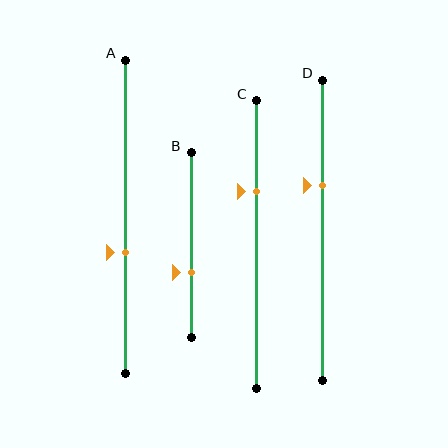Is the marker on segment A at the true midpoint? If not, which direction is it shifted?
No, the marker on segment A is shifted downward by about 11% of the segment length.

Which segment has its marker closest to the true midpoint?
Segment A has its marker closest to the true midpoint.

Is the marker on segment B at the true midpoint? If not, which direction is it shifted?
No, the marker on segment B is shifted downward by about 15% of the segment length.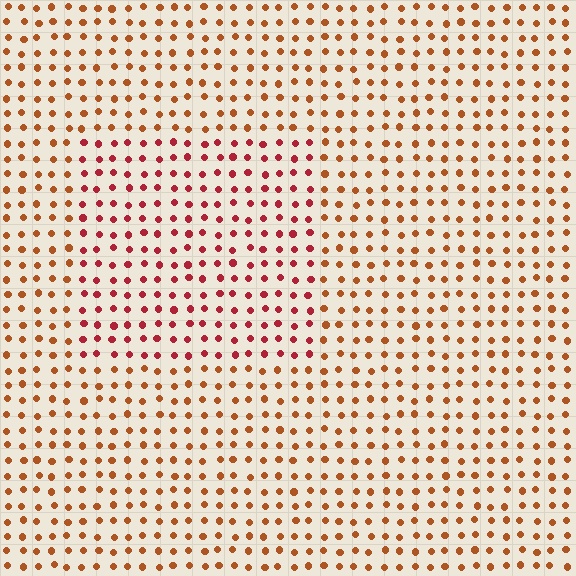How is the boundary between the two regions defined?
The boundary is defined purely by a slight shift in hue (about 31 degrees). Spacing, size, and orientation are identical on both sides.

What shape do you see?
I see a rectangle.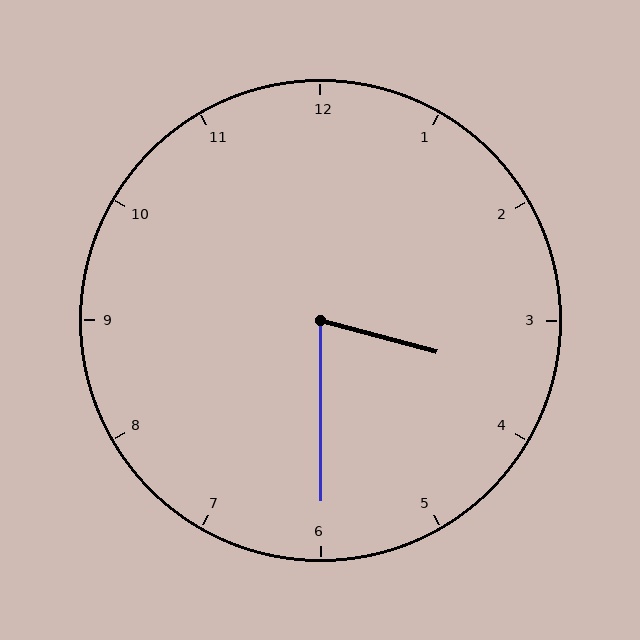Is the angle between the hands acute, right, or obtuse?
It is acute.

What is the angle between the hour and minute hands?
Approximately 75 degrees.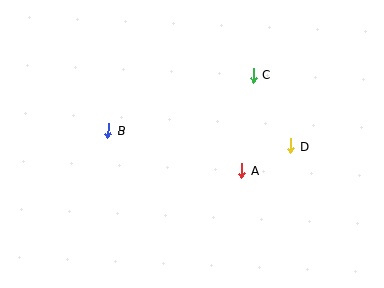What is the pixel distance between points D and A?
The distance between D and A is 55 pixels.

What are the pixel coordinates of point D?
Point D is at (291, 146).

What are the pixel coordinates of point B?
Point B is at (108, 131).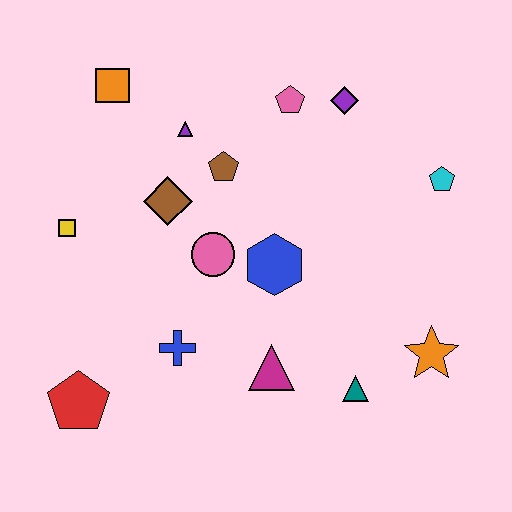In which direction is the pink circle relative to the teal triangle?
The pink circle is to the left of the teal triangle.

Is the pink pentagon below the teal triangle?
No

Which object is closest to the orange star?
The teal triangle is closest to the orange star.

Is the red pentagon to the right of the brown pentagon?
No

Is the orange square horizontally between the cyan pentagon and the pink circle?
No